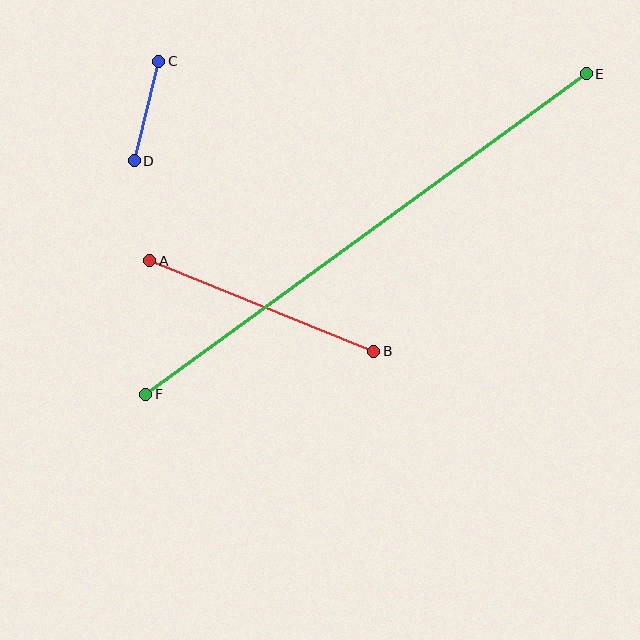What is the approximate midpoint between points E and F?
The midpoint is at approximately (366, 234) pixels.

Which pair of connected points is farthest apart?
Points E and F are farthest apart.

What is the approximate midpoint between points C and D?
The midpoint is at approximately (146, 111) pixels.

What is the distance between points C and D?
The distance is approximately 103 pixels.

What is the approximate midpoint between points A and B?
The midpoint is at approximately (262, 306) pixels.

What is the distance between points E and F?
The distance is approximately 545 pixels.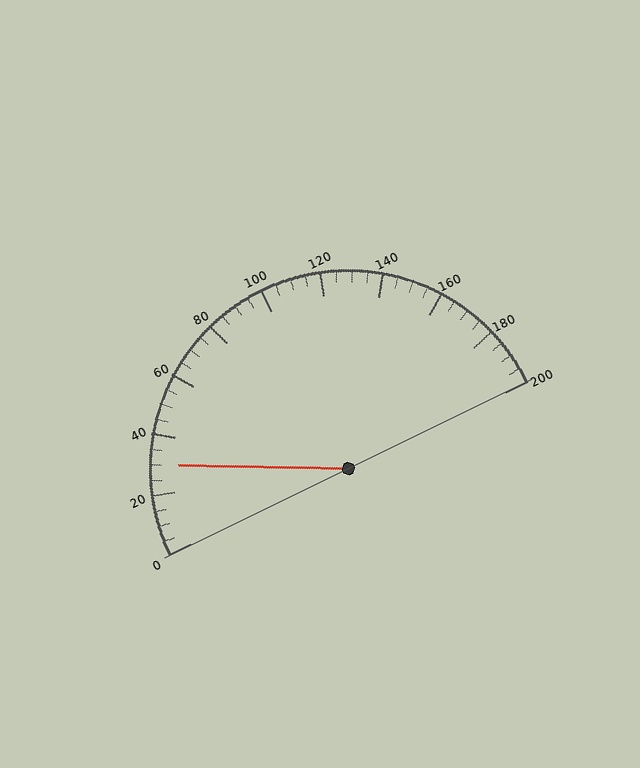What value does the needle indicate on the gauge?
The needle indicates approximately 30.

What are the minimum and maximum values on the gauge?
The gauge ranges from 0 to 200.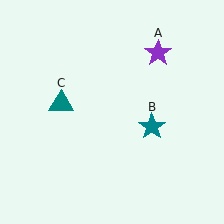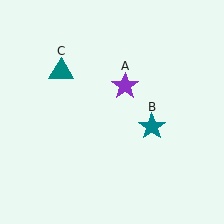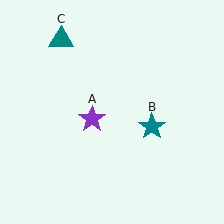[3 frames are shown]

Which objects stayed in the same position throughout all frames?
Teal star (object B) remained stationary.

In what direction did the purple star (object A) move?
The purple star (object A) moved down and to the left.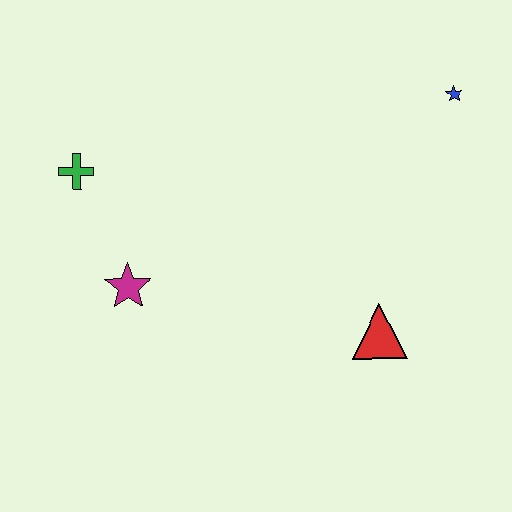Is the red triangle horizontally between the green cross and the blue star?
Yes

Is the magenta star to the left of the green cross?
No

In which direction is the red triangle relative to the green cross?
The red triangle is to the right of the green cross.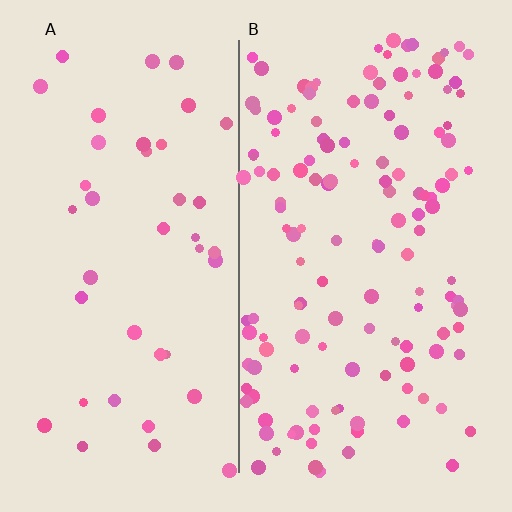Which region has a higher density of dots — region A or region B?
B (the right).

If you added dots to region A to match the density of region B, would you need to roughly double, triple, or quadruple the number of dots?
Approximately triple.